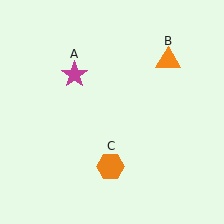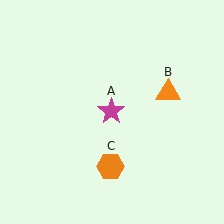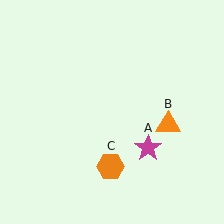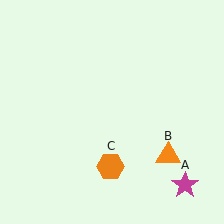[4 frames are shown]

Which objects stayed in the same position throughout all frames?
Orange hexagon (object C) remained stationary.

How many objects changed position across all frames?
2 objects changed position: magenta star (object A), orange triangle (object B).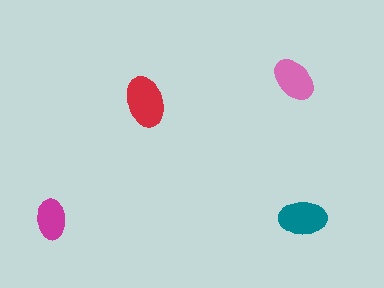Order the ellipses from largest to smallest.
the red one, the teal one, the pink one, the magenta one.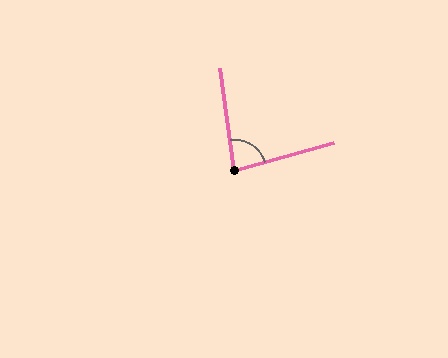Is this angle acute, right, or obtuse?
It is acute.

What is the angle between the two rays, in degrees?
Approximately 83 degrees.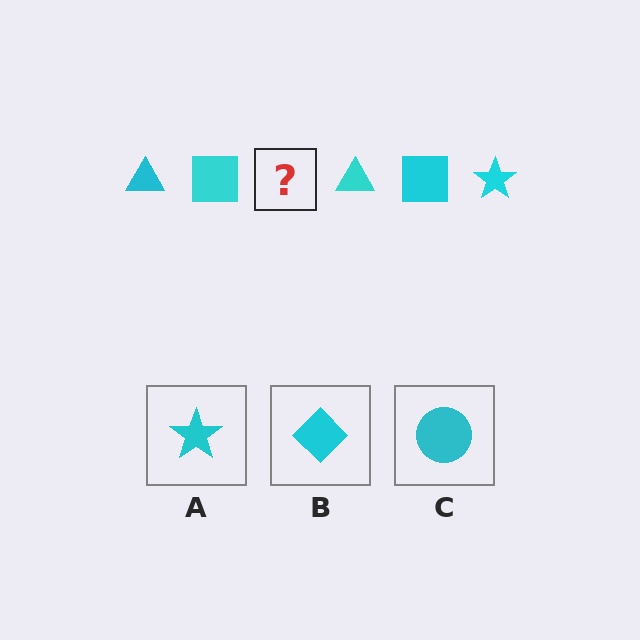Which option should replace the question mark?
Option A.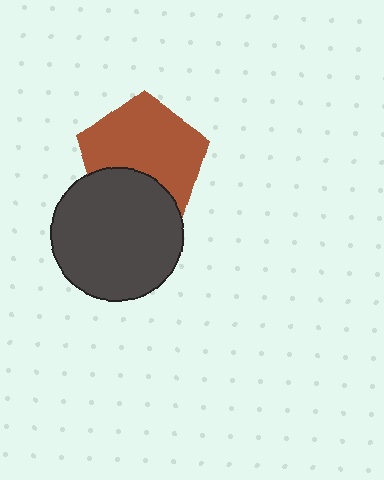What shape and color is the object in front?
The object in front is a dark gray circle.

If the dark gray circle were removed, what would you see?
You would see the complete brown pentagon.